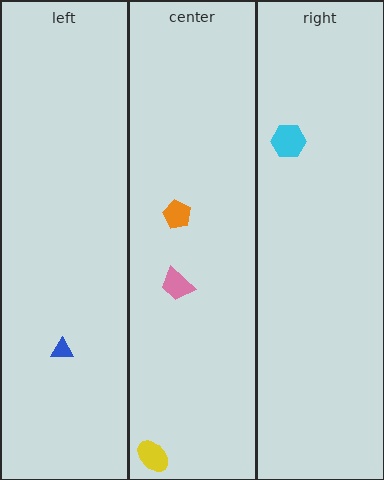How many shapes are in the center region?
3.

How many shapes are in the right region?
1.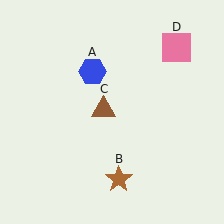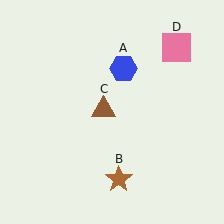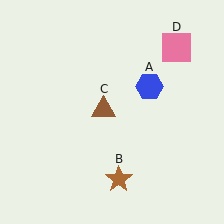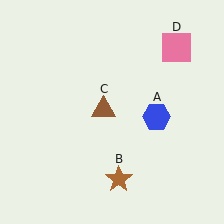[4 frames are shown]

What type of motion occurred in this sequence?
The blue hexagon (object A) rotated clockwise around the center of the scene.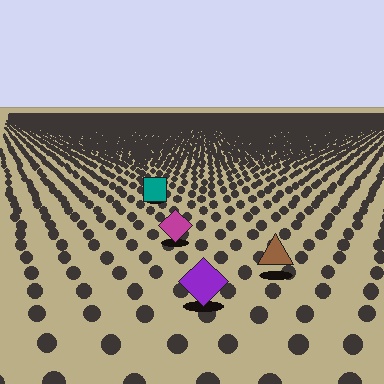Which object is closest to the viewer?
The purple diamond is closest. The texture marks near it are larger and more spread out.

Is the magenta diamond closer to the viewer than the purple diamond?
No. The purple diamond is closer — you can tell from the texture gradient: the ground texture is coarser near it.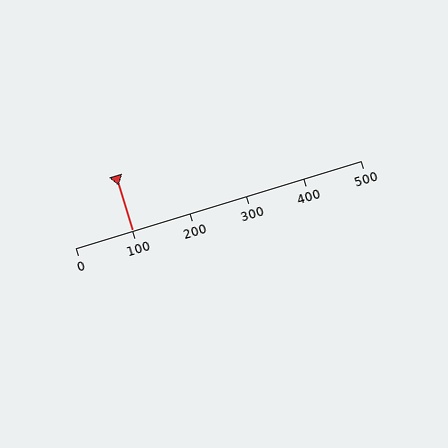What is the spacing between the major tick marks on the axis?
The major ticks are spaced 100 apart.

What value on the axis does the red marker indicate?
The marker indicates approximately 100.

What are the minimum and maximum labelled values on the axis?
The axis runs from 0 to 500.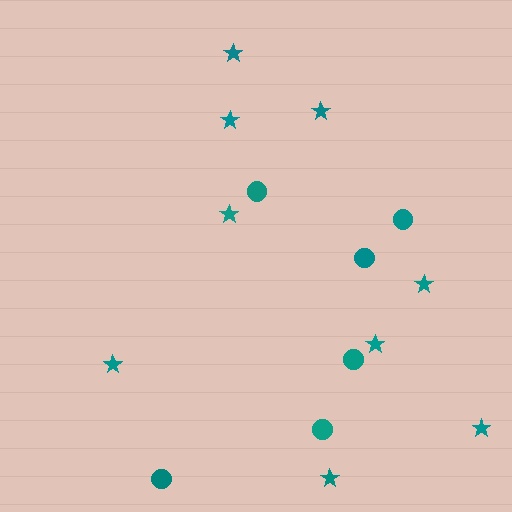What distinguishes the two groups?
There are 2 groups: one group of stars (9) and one group of circles (6).